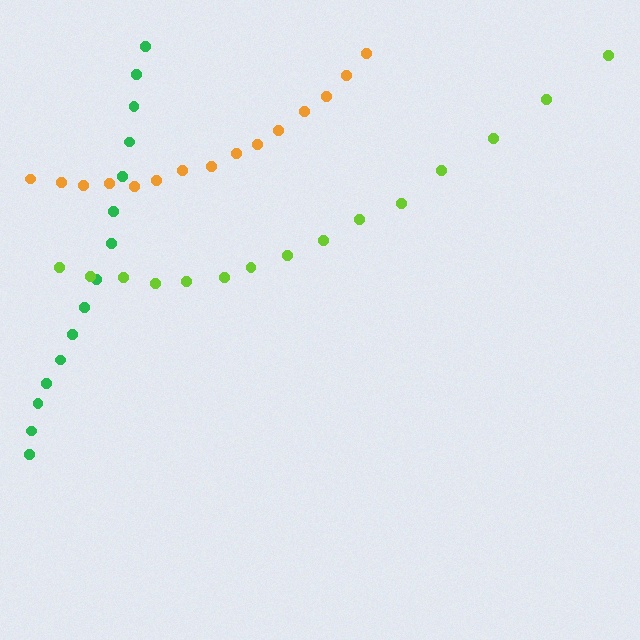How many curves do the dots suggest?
There are 3 distinct paths.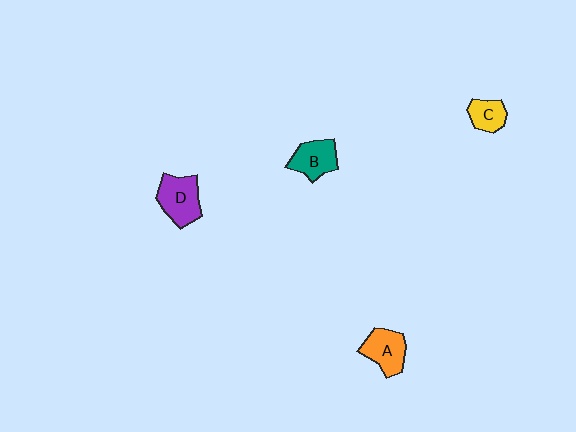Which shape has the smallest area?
Shape C (yellow).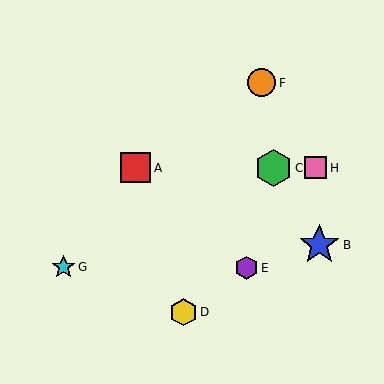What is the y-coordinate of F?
Object F is at y≈83.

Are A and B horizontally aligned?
No, A is at y≈168 and B is at y≈245.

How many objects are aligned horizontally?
3 objects (A, C, H) are aligned horizontally.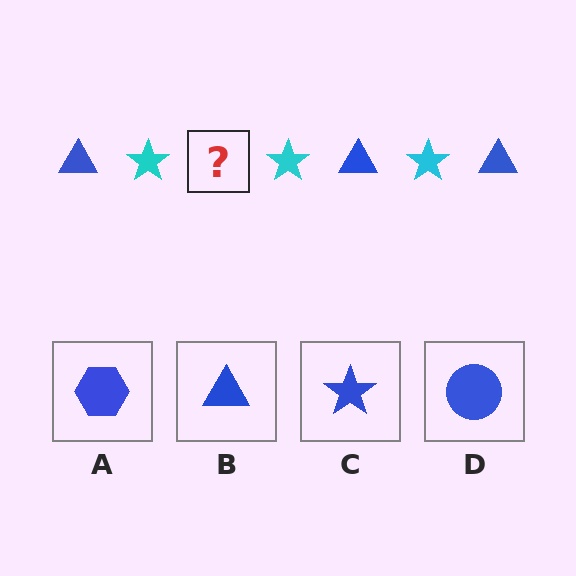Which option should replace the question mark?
Option B.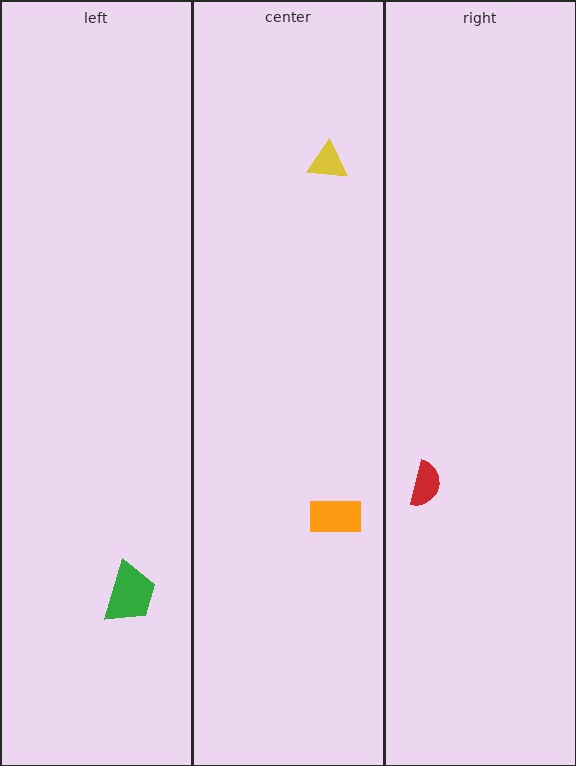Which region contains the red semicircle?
The right region.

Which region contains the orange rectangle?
The center region.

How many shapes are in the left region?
1.